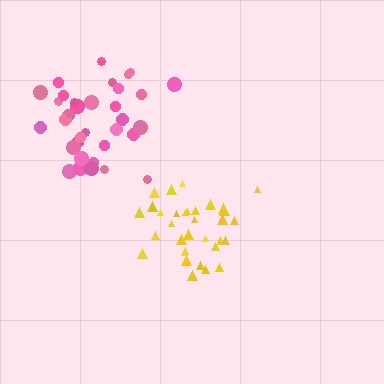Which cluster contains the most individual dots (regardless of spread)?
Pink (35).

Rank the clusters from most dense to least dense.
yellow, pink.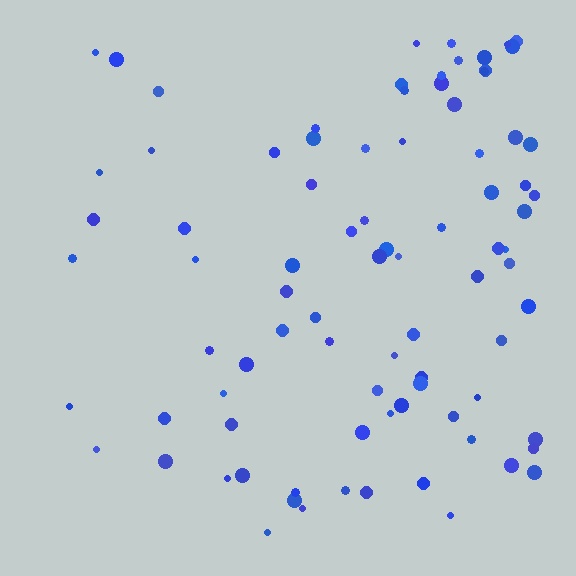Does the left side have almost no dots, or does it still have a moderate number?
Still a moderate number, just noticeably fewer than the right.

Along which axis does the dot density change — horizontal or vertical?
Horizontal.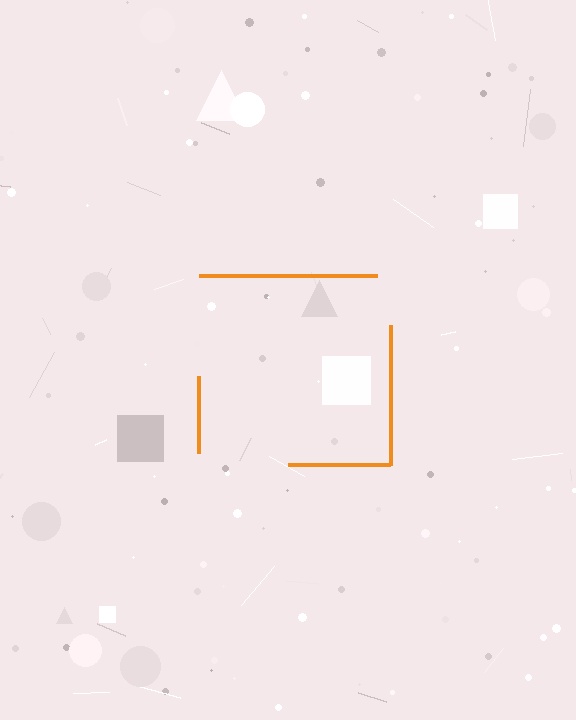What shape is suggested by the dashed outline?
The dashed outline suggests a square.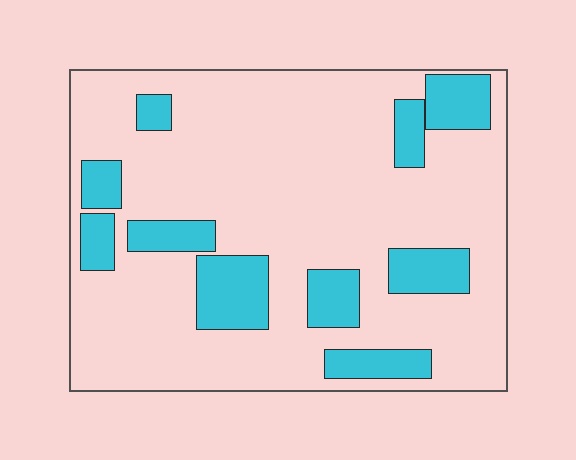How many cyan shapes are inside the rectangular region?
10.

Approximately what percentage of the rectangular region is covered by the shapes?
Approximately 20%.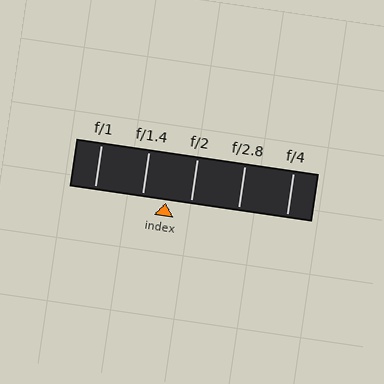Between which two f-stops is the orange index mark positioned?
The index mark is between f/1.4 and f/2.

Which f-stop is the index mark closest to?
The index mark is closest to f/1.4.